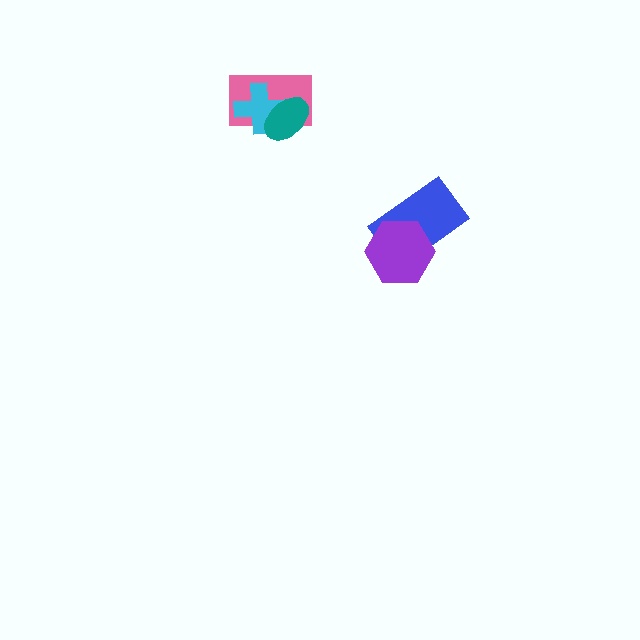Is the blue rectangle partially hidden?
Yes, it is partially covered by another shape.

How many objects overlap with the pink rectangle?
2 objects overlap with the pink rectangle.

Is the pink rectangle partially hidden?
Yes, it is partially covered by another shape.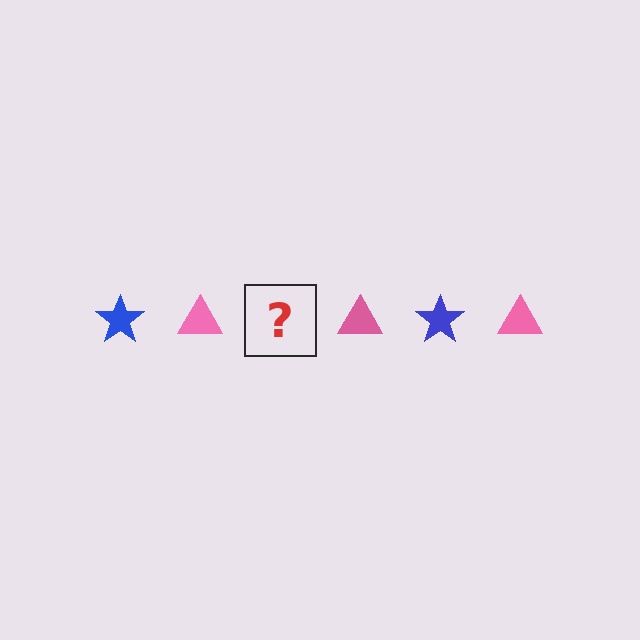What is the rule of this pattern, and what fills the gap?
The rule is that the pattern alternates between blue star and pink triangle. The gap should be filled with a blue star.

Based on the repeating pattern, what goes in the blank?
The blank should be a blue star.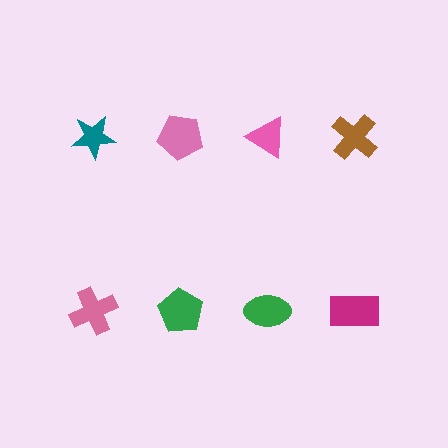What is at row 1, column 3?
A pink triangle.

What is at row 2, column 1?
A pink cross.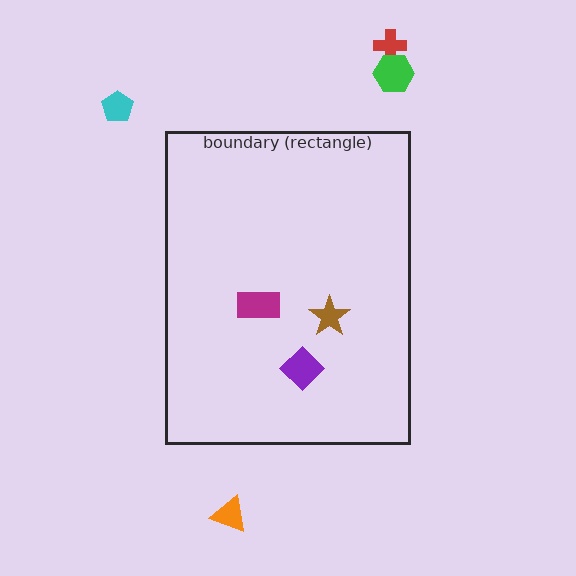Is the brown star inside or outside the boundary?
Inside.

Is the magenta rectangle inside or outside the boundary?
Inside.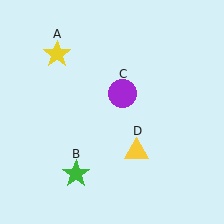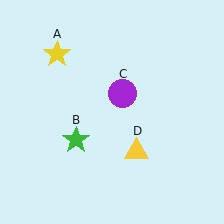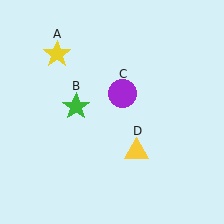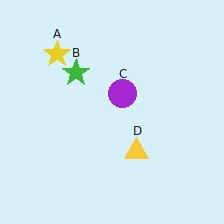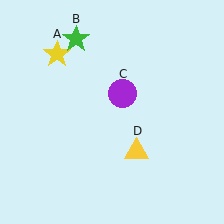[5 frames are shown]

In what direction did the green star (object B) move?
The green star (object B) moved up.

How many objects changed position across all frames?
1 object changed position: green star (object B).